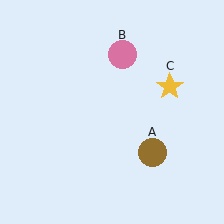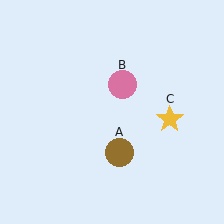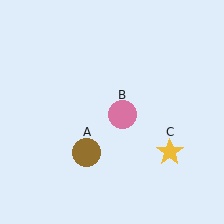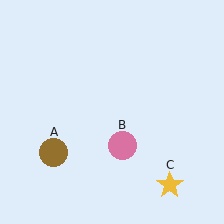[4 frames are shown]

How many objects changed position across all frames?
3 objects changed position: brown circle (object A), pink circle (object B), yellow star (object C).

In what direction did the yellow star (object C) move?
The yellow star (object C) moved down.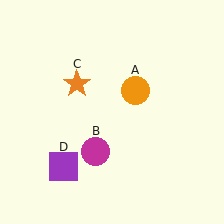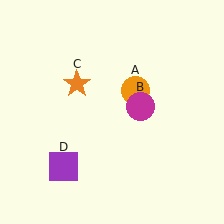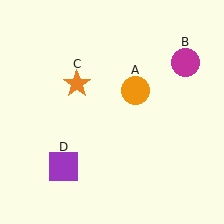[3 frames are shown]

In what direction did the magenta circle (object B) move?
The magenta circle (object B) moved up and to the right.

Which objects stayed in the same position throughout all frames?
Orange circle (object A) and orange star (object C) and purple square (object D) remained stationary.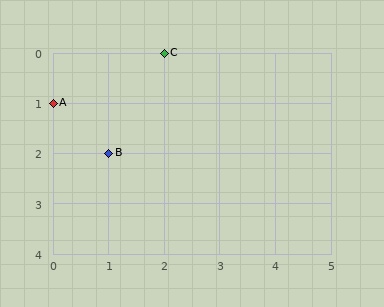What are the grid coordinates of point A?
Point A is at grid coordinates (0, 1).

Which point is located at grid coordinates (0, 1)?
Point A is at (0, 1).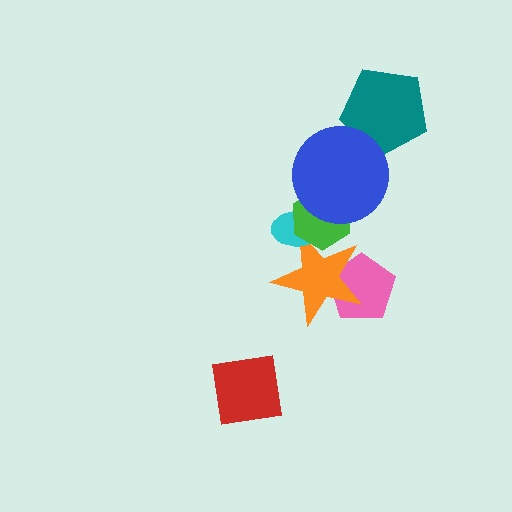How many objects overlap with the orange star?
3 objects overlap with the orange star.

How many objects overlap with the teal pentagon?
1 object overlaps with the teal pentagon.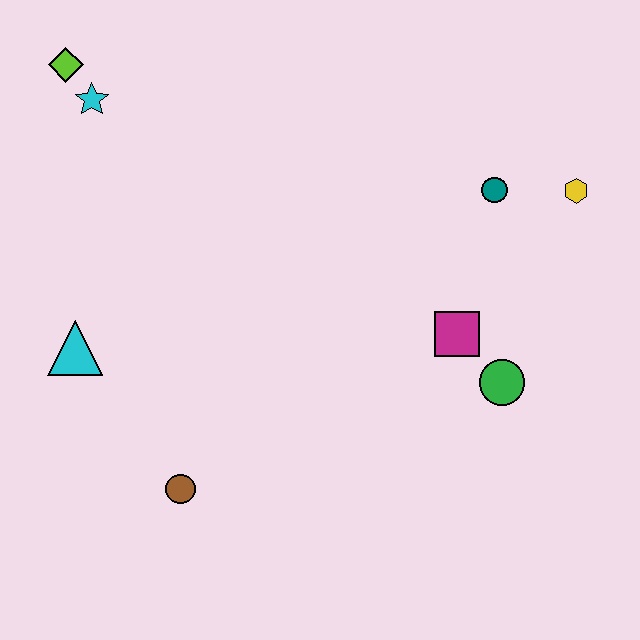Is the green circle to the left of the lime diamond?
No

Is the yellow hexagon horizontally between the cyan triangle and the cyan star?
No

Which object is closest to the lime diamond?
The cyan star is closest to the lime diamond.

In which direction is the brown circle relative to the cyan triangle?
The brown circle is below the cyan triangle.